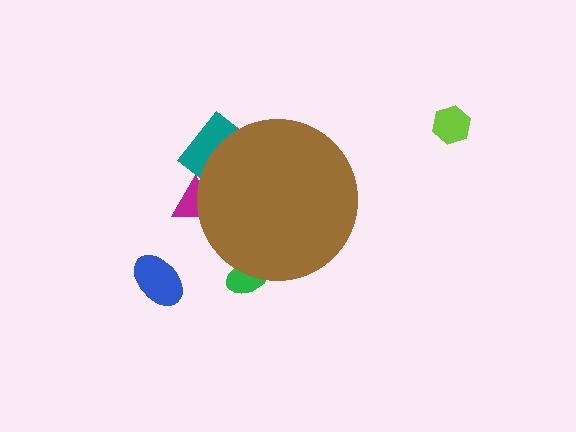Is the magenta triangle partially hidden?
Yes, the magenta triangle is partially hidden behind the brown circle.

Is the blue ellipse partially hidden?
No, the blue ellipse is fully visible.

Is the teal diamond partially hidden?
Yes, the teal diamond is partially hidden behind the brown circle.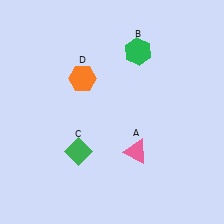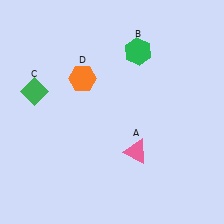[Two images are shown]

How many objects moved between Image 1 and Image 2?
1 object moved between the two images.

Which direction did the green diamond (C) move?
The green diamond (C) moved up.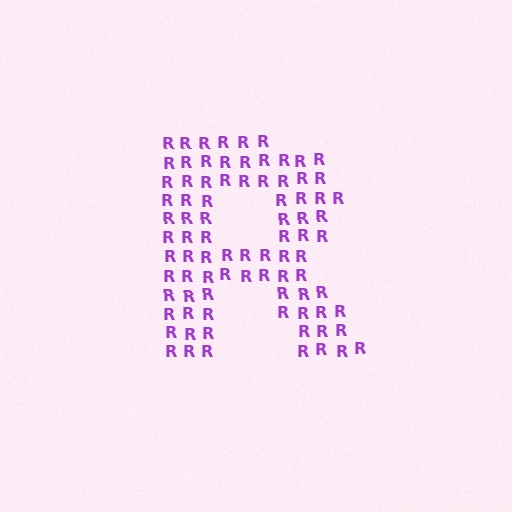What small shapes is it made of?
It is made of small letter R's.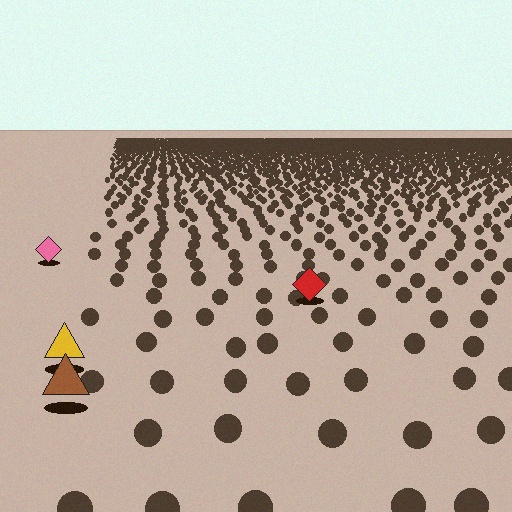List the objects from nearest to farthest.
From nearest to farthest: the brown triangle, the yellow triangle, the red diamond, the pink diamond.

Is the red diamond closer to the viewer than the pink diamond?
Yes. The red diamond is closer — you can tell from the texture gradient: the ground texture is coarser near it.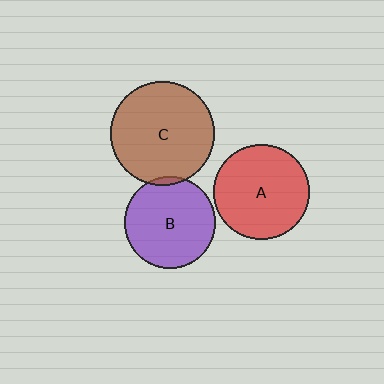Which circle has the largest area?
Circle C (brown).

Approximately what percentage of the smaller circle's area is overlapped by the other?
Approximately 5%.